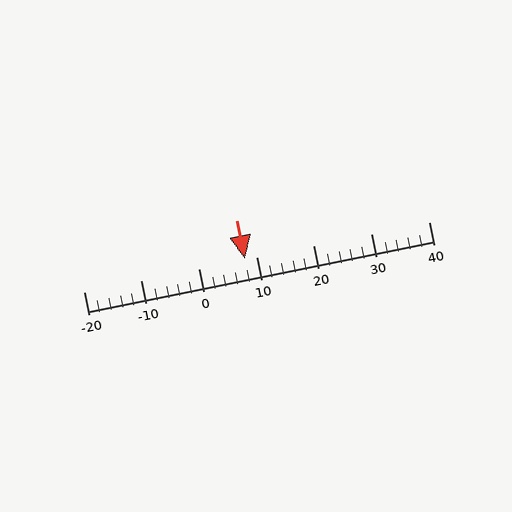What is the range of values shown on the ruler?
The ruler shows values from -20 to 40.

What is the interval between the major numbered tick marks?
The major tick marks are spaced 10 units apart.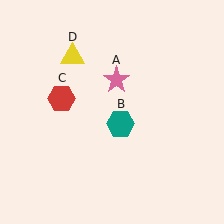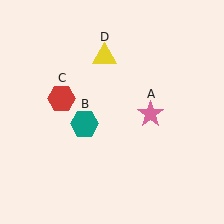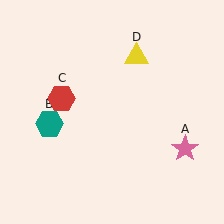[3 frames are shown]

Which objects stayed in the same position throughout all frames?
Red hexagon (object C) remained stationary.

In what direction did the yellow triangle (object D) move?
The yellow triangle (object D) moved right.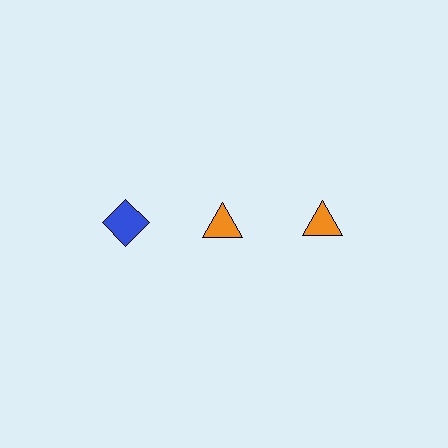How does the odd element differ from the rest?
It differs in both color (blue instead of orange) and shape (diamond instead of triangle).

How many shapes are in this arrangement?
There are 3 shapes arranged in a grid pattern.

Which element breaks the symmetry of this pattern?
The blue diamond in the top row, leftmost column breaks the symmetry. All other shapes are orange triangles.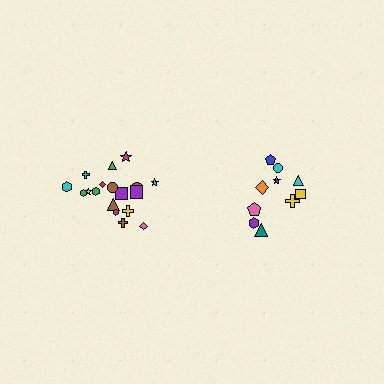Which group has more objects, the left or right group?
The left group.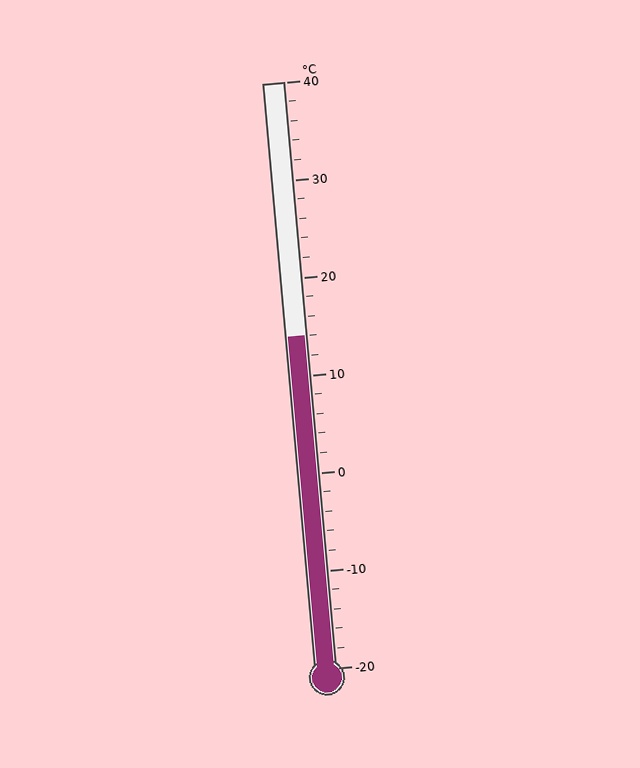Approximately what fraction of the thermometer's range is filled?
The thermometer is filled to approximately 55% of its range.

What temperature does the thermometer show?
The thermometer shows approximately 14°C.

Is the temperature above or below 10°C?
The temperature is above 10°C.